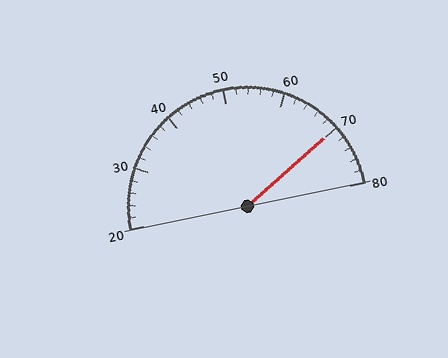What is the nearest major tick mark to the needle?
The nearest major tick mark is 70.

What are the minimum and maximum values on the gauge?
The gauge ranges from 20 to 80.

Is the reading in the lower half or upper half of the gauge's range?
The reading is in the upper half of the range (20 to 80).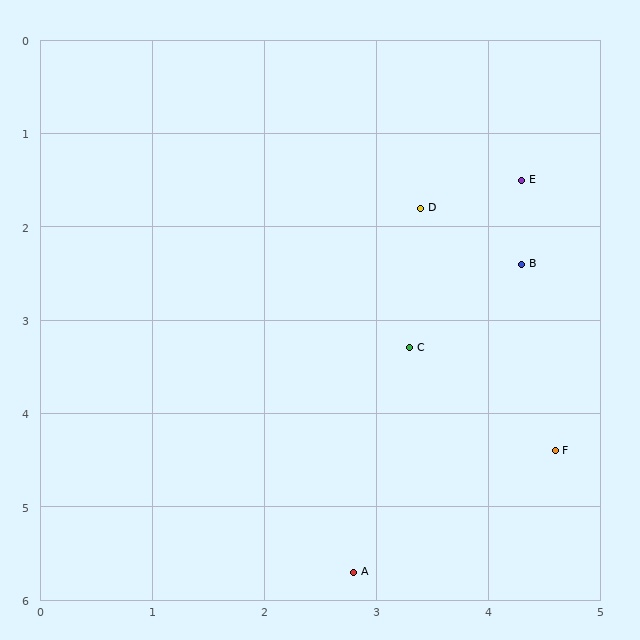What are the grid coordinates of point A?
Point A is at approximately (2.8, 5.7).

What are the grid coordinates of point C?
Point C is at approximately (3.3, 3.3).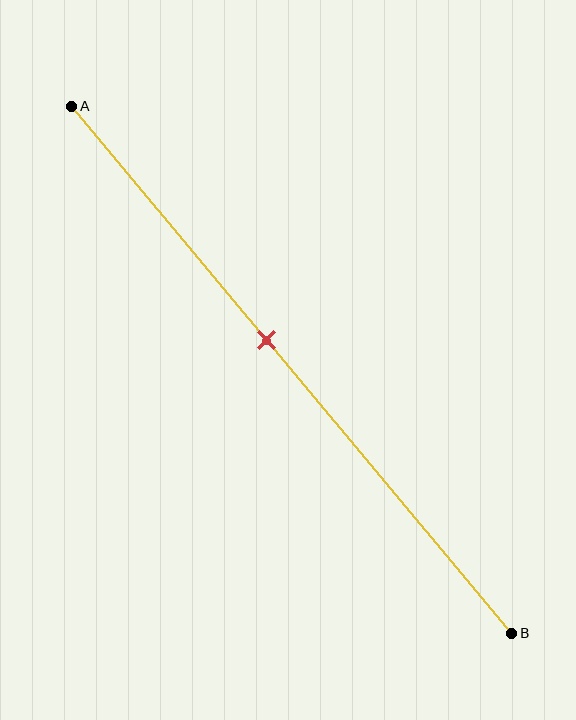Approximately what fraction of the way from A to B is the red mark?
The red mark is approximately 45% of the way from A to B.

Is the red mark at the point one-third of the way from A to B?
No, the mark is at about 45% from A, not at the 33% one-third point.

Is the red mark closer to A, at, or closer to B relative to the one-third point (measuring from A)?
The red mark is closer to point B than the one-third point of segment AB.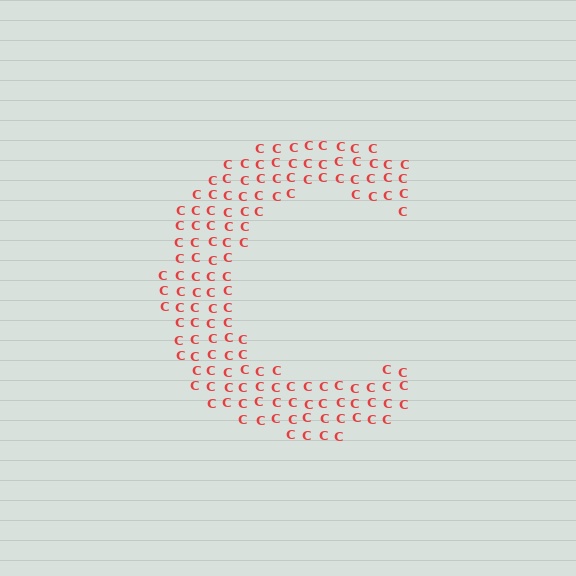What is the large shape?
The large shape is the letter C.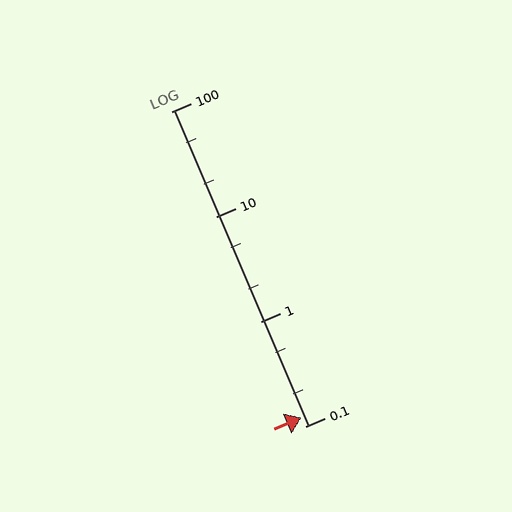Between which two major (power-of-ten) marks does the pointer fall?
The pointer is between 0.1 and 1.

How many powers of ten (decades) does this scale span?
The scale spans 3 decades, from 0.1 to 100.